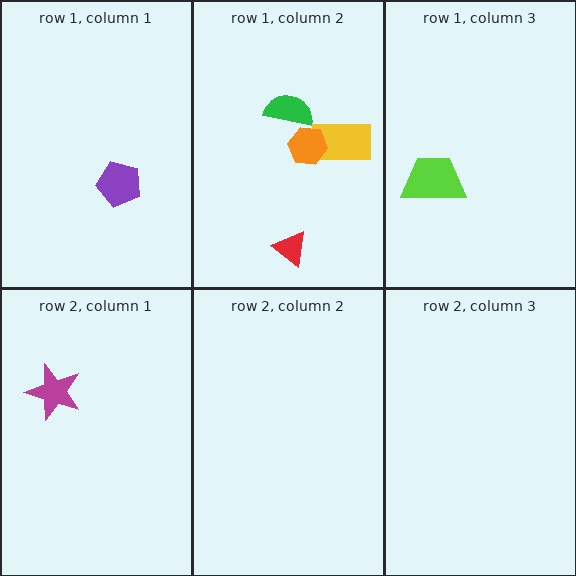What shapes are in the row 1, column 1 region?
The purple pentagon.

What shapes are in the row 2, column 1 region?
The magenta star.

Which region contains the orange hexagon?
The row 1, column 2 region.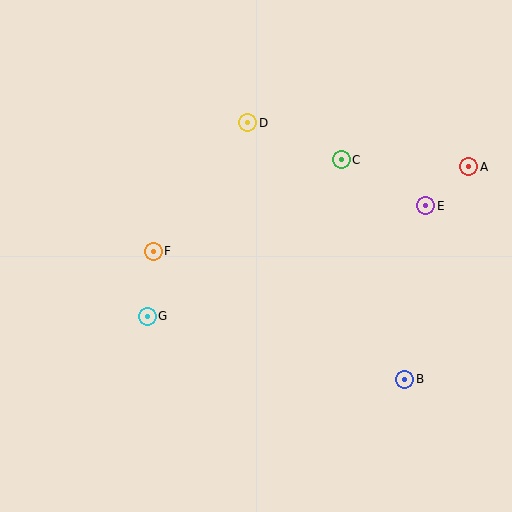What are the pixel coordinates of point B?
Point B is at (405, 379).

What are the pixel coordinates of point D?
Point D is at (248, 123).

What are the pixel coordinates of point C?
Point C is at (341, 160).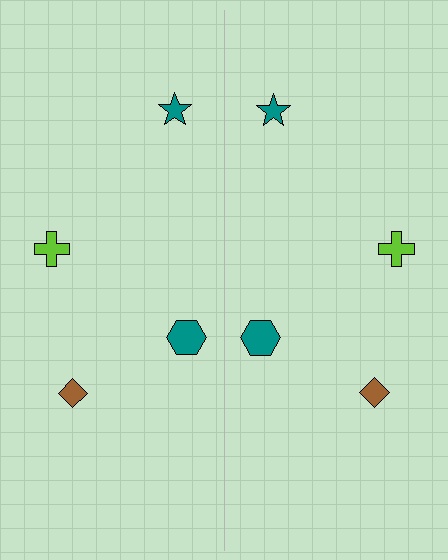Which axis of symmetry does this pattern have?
The pattern has a vertical axis of symmetry running through the center of the image.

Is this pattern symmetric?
Yes, this pattern has bilateral (reflection) symmetry.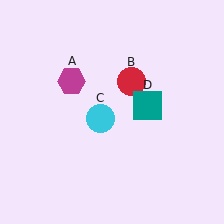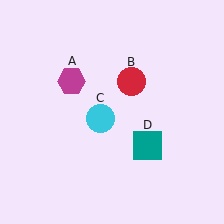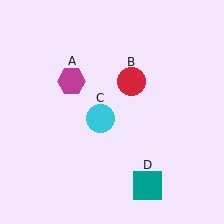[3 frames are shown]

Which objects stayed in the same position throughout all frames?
Magenta hexagon (object A) and red circle (object B) and cyan circle (object C) remained stationary.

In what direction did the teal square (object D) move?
The teal square (object D) moved down.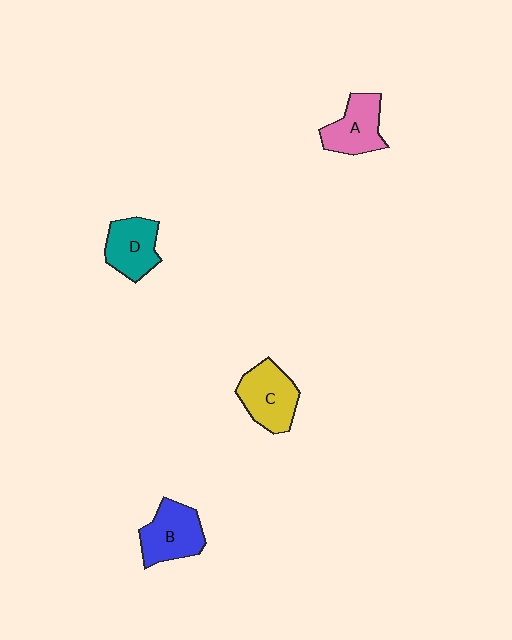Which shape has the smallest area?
Shape D (teal).